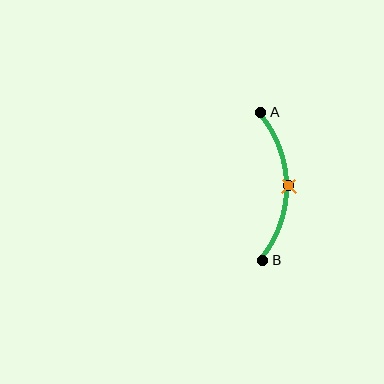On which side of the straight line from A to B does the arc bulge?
The arc bulges to the right of the straight line connecting A and B.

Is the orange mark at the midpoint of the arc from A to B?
Yes. The orange mark lies on the arc at equal arc-length from both A and B — it is the arc midpoint.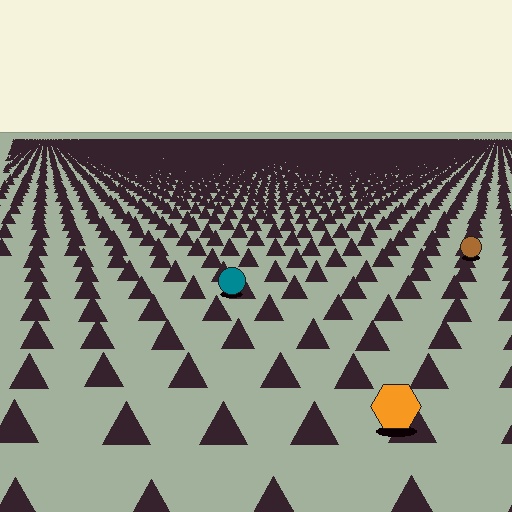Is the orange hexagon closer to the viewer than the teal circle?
Yes. The orange hexagon is closer — you can tell from the texture gradient: the ground texture is coarser near it.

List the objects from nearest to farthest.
From nearest to farthest: the orange hexagon, the teal circle, the brown circle.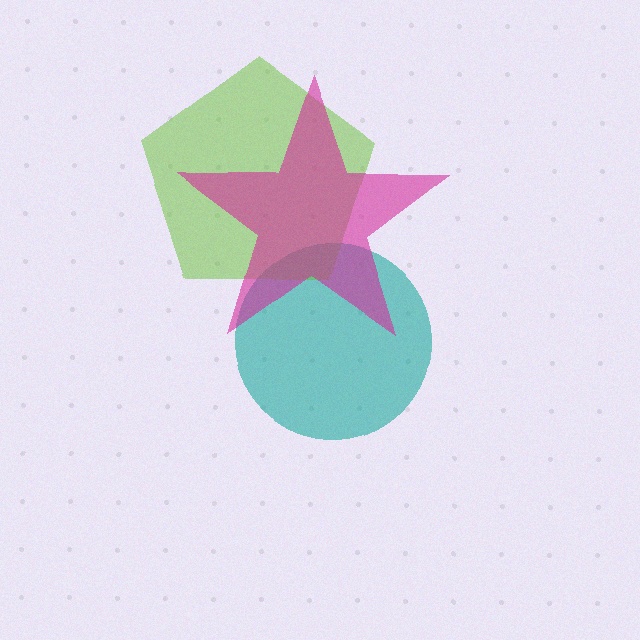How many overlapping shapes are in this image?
There are 3 overlapping shapes in the image.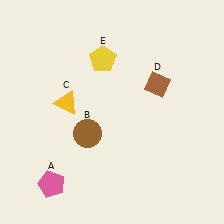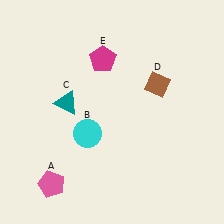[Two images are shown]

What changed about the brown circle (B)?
In Image 1, B is brown. In Image 2, it changed to cyan.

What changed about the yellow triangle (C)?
In Image 1, C is yellow. In Image 2, it changed to teal.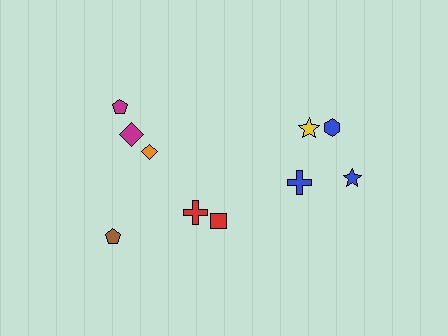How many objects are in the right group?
There are 4 objects.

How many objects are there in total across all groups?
There are 10 objects.